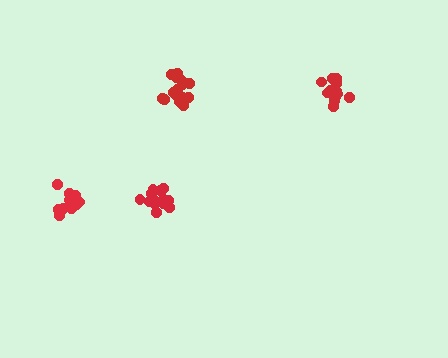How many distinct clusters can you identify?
There are 4 distinct clusters.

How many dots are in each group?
Group 1: 16 dots, Group 2: 17 dots, Group 3: 13 dots, Group 4: 14 dots (60 total).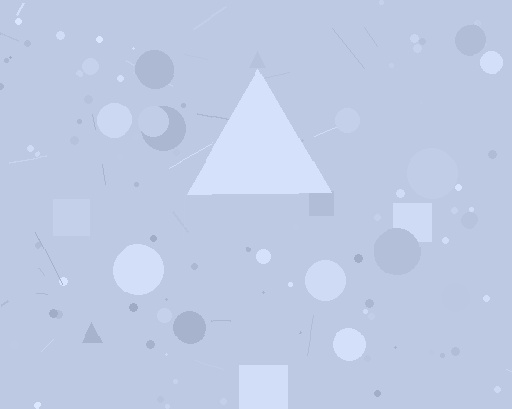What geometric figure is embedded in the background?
A triangle is embedded in the background.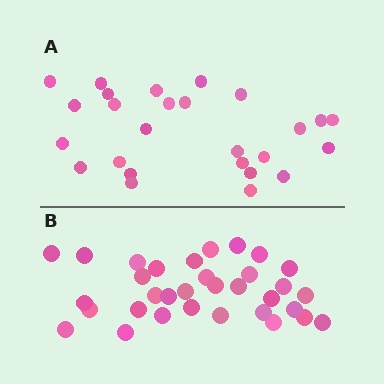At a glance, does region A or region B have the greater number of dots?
Region B (the bottom region) has more dots.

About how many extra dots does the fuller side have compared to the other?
Region B has roughly 8 or so more dots than region A.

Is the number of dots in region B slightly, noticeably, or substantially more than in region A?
Region B has noticeably more, but not dramatically so. The ratio is roughly 1.3 to 1.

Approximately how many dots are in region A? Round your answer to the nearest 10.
About 30 dots. (The exact count is 26, which rounds to 30.)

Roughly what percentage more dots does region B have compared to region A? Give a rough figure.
About 25% more.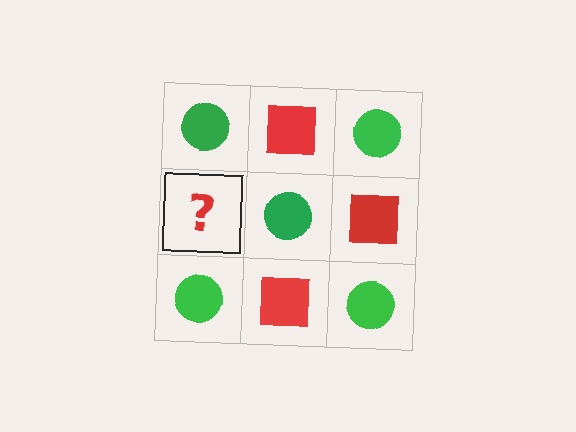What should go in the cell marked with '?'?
The missing cell should contain a red square.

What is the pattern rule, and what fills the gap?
The rule is that it alternates green circle and red square in a checkerboard pattern. The gap should be filled with a red square.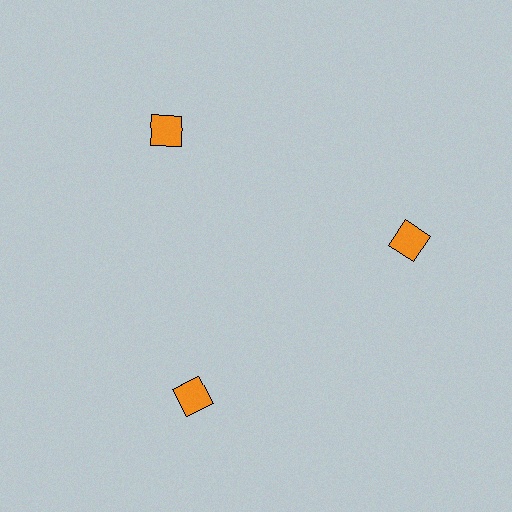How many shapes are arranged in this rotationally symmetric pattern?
There are 3 shapes, arranged in 3 groups of 1.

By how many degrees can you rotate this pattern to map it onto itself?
The pattern maps onto itself every 120 degrees of rotation.